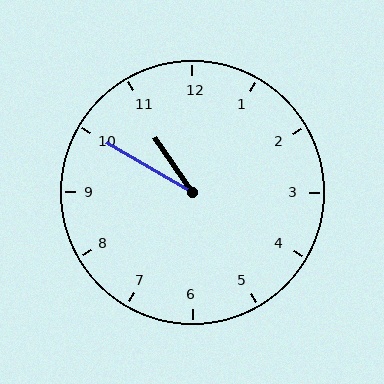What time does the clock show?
10:50.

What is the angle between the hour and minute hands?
Approximately 25 degrees.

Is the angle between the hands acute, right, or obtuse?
It is acute.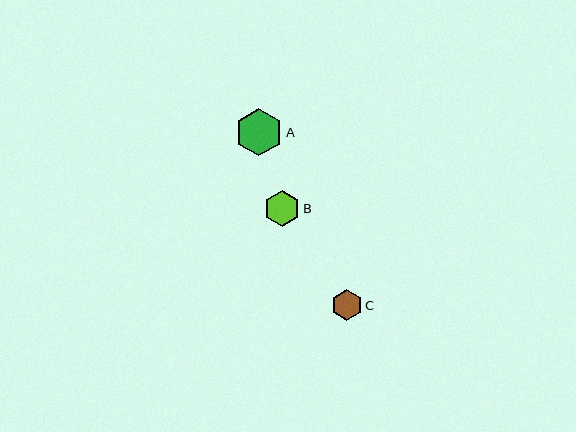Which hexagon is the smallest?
Hexagon C is the smallest with a size of approximately 30 pixels.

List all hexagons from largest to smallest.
From largest to smallest: A, B, C.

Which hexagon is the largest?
Hexagon A is the largest with a size of approximately 48 pixels.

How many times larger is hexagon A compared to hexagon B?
Hexagon A is approximately 1.3 times the size of hexagon B.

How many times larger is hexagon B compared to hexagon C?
Hexagon B is approximately 1.2 times the size of hexagon C.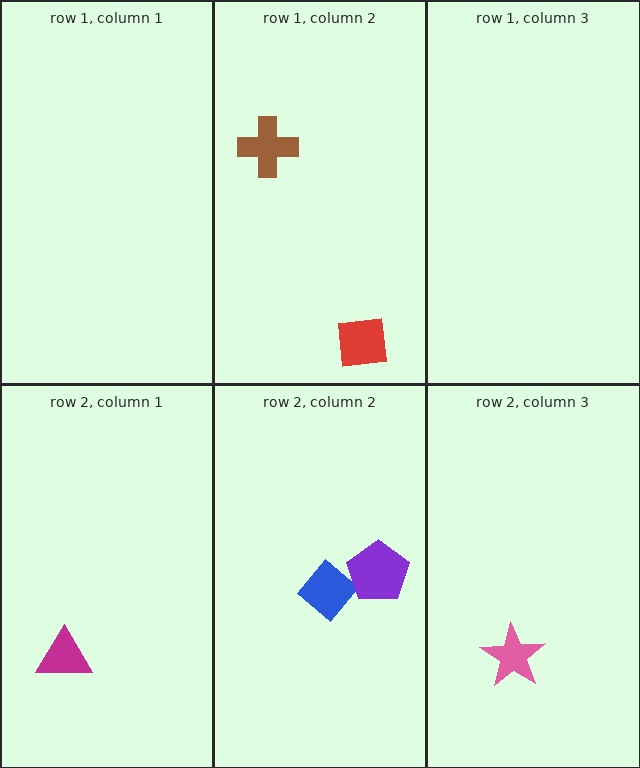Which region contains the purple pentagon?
The row 2, column 2 region.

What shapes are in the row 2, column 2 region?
The blue diamond, the purple pentagon.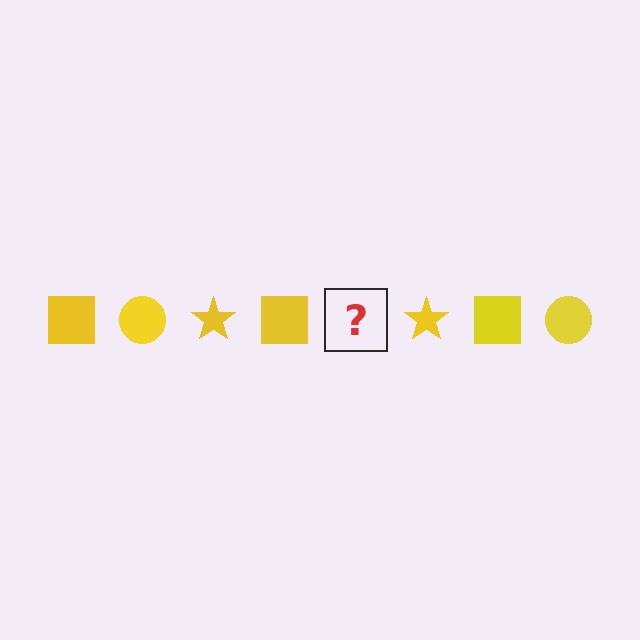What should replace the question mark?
The question mark should be replaced with a yellow circle.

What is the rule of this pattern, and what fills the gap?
The rule is that the pattern cycles through square, circle, star shapes in yellow. The gap should be filled with a yellow circle.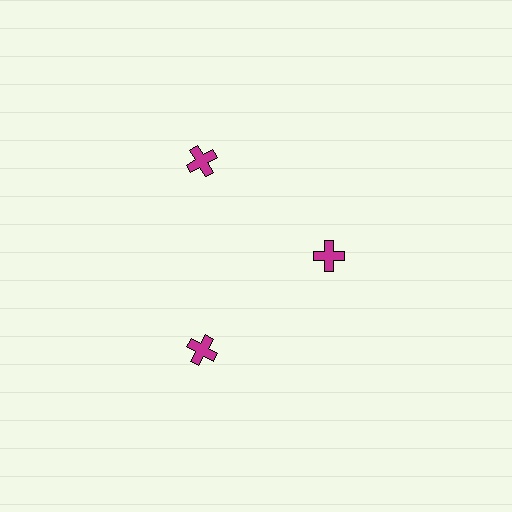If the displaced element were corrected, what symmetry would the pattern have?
It would have 3-fold rotational symmetry — the pattern would map onto itself every 120 degrees.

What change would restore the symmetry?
The symmetry would be restored by moving it outward, back onto the ring so that all 3 crosses sit at equal angles and equal distance from the center.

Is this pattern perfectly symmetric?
No. The 3 magenta crosses are arranged in a ring, but one element near the 3 o'clock position is pulled inward toward the center, breaking the 3-fold rotational symmetry.